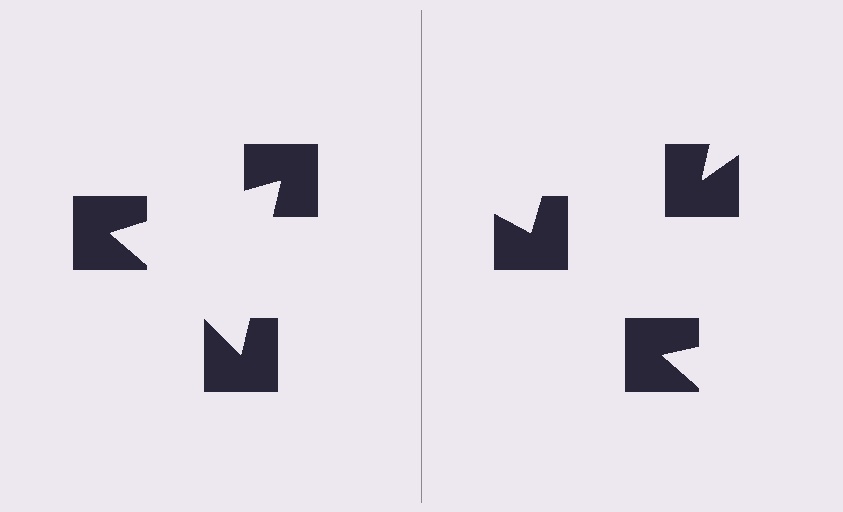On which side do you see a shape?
An illusory triangle appears on the left side. On the right side the wedge cuts are rotated, so no coherent shape forms.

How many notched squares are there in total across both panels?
6 — 3 on each side.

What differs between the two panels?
The notched squares are positioned identically on both sides; only the wedge orientations differ. On the left they align to a triangle; on the right they are misaligned.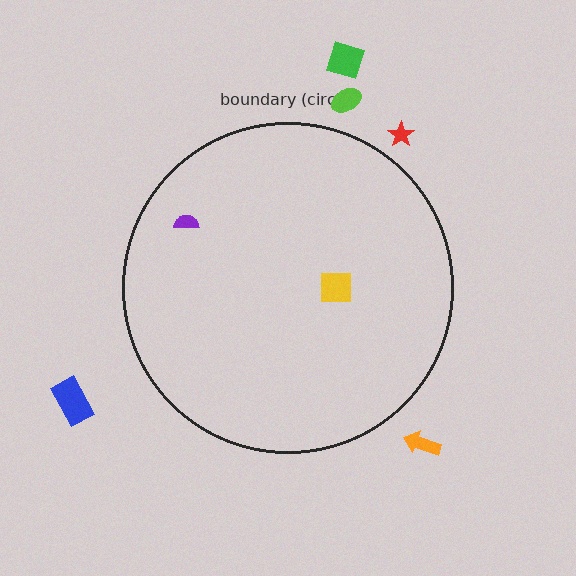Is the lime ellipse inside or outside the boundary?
Outside.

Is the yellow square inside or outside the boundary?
Inside.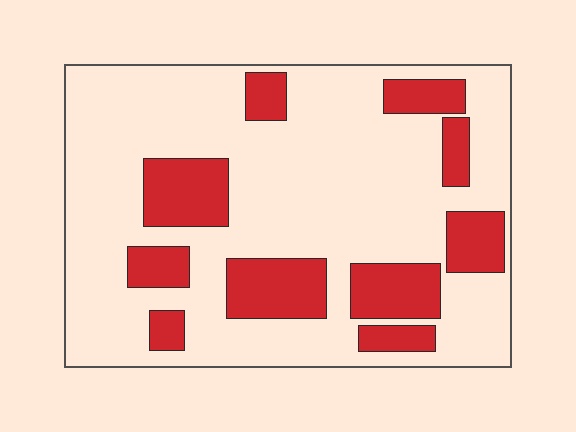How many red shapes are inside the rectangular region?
10.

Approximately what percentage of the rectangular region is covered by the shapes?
Approximately 25%.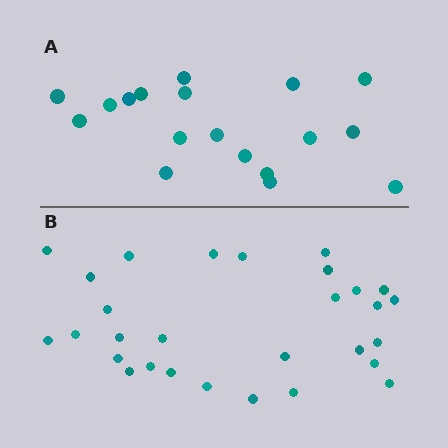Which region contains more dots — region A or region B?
Region B (the bottom region) has more dots.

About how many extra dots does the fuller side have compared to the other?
Region B has roughly 12 or so more dots than region A.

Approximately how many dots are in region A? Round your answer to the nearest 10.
About 20 dots. (The exact count is 18, which rounds to 20.)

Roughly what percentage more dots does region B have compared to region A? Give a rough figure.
About 60% more.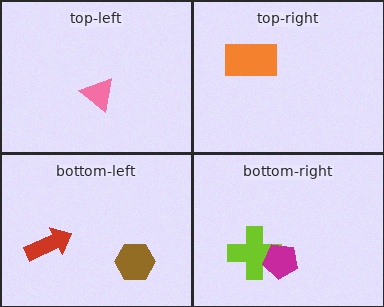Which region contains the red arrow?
The bottom-left region.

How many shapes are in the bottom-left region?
2.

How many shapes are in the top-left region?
1.